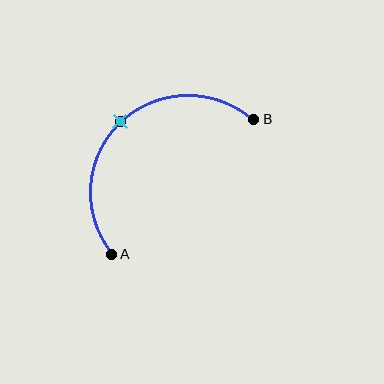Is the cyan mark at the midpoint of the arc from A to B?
Yes. The cyan mark lies on the arc at equal arc-length from both A and B — it is the arc midpoint.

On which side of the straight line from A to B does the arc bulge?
The arc bulges above and to the left of the straight line connecting A and B.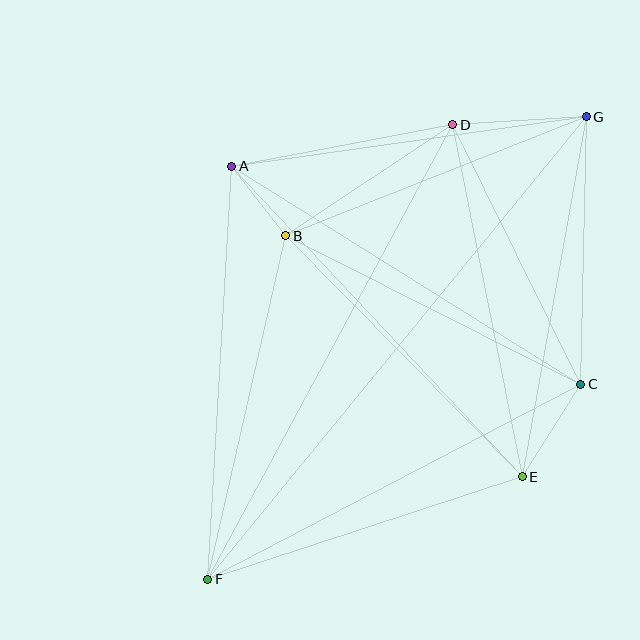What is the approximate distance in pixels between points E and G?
The distance between E and G is approximately 366 pixels.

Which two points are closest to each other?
Points A and B are closest to each other.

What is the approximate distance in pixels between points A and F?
The distance between A and F is approximately 414 pixels.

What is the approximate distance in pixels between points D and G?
The distance between D and G is approximately 134 pixels.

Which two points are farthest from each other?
Points F and G are farthest from each other.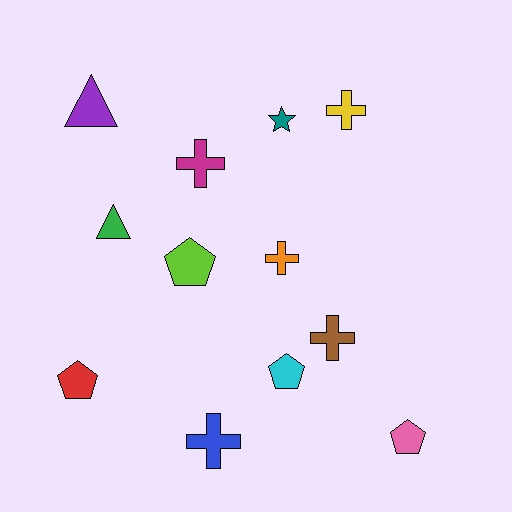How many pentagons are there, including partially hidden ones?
There are 4 pentagons.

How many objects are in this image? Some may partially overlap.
There are 12 objects.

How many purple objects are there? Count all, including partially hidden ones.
There is 1 purple object.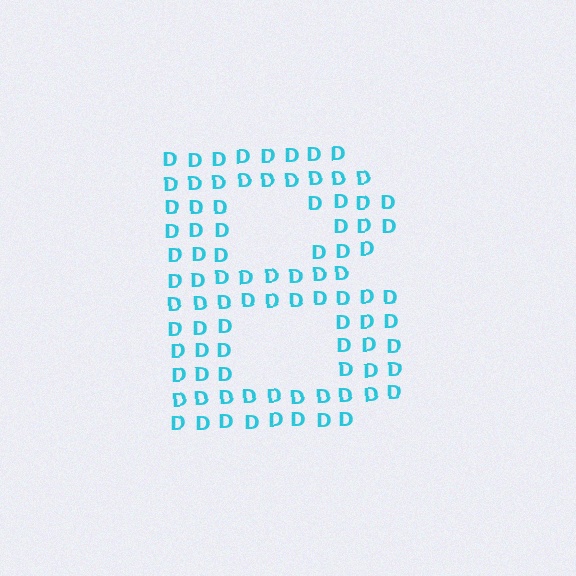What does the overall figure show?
The overall figure shows the letter B.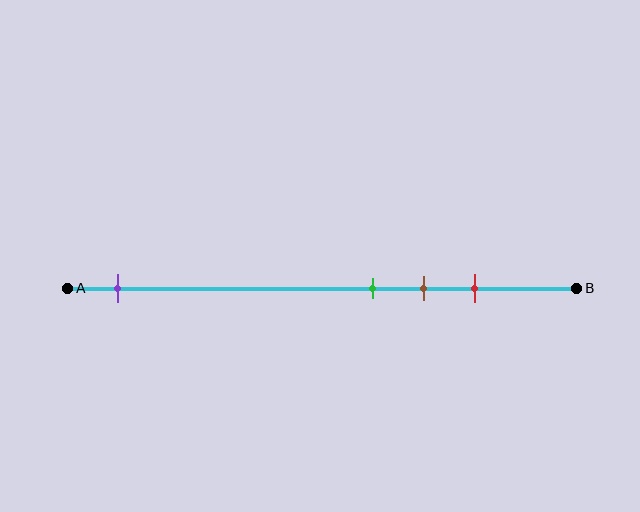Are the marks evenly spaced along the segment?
No, the marks are not evenly spaced.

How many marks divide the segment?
There are 4 marks dividing the segment.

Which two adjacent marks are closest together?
The green and brown marks are the closest adjacent pair.